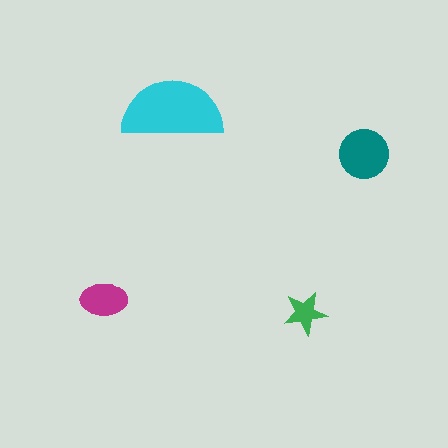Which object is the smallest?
The green star.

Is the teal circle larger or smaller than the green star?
Larger.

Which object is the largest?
The cyan semicircle.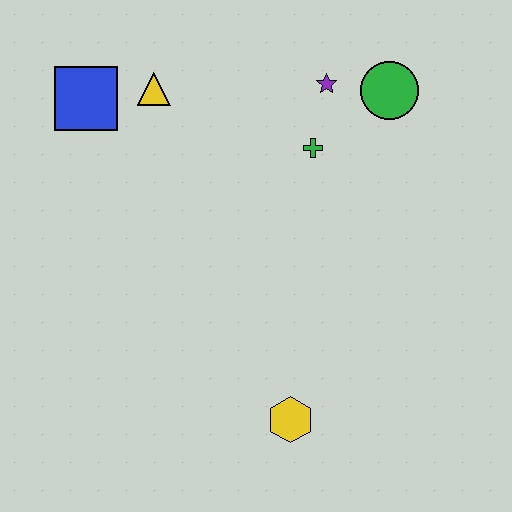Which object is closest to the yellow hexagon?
The green cross is closest to the yellow hexagon.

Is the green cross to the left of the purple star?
Yes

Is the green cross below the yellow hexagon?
No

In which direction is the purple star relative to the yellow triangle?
The purple star is to the right of the yellow triangle.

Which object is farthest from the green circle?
The yellow hexagon is farthest from the green circle.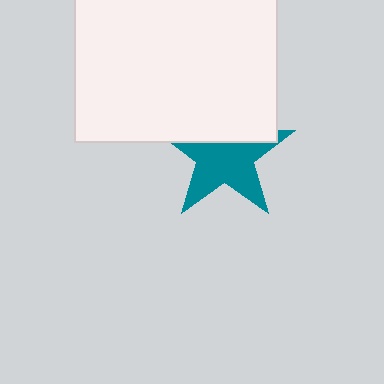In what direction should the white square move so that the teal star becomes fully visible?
The white square should move up. That is the shortest direction to clear the overlap and leave the teal star fully visible.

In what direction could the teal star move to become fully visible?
The teal star could move down. That would shift it out from behind the white square entirely.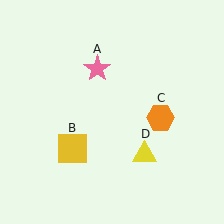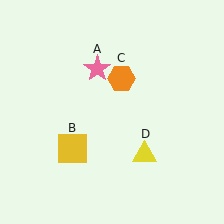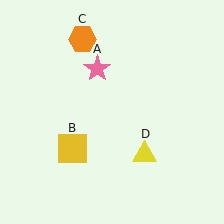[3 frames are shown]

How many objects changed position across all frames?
1 object changed position: orange hexagon (object C).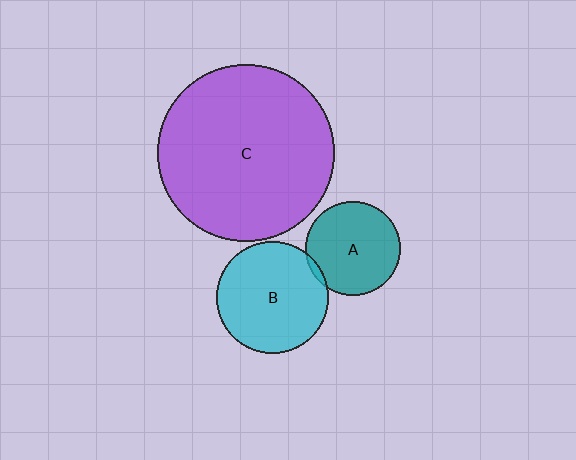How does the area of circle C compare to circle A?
Approximately 3.5 times.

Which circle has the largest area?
Circle C (purple).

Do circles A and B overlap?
Yes.